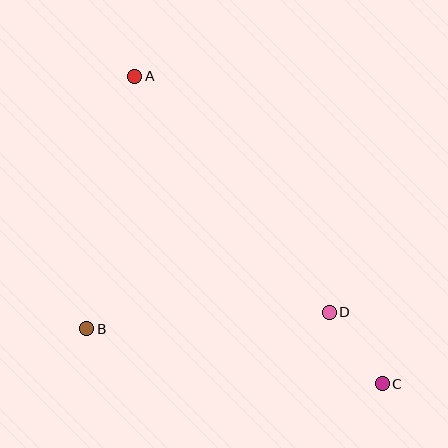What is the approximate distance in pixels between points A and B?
The distance between A and B is approximately 257 pixels.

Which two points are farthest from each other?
Points A and C are farthest from each other.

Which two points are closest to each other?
Points C and D are closest to each other.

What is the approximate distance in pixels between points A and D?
The distance between A and D is approximately 306 pixels.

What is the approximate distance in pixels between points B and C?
The distance between B and C is approximately 301 pixels.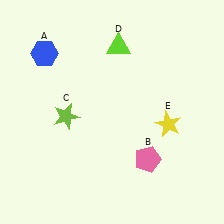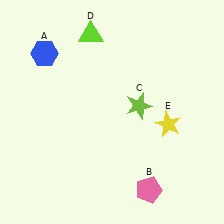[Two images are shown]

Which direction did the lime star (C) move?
The lime star (C) moved right.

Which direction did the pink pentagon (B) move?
The pink pentagon (B) moved down.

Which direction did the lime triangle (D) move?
The lime triangle (D) moved left.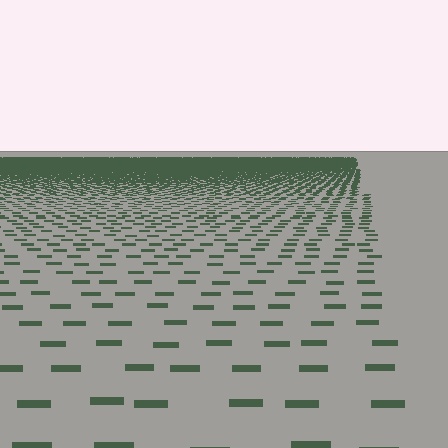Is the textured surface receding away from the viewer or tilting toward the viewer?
The surface is receding away from the viewer. Texture elements get smaller and denser toward the top.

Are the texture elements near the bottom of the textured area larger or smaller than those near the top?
Larger. Near the bottom, elements are closer to the viewer and appear at a bigger on-screen size.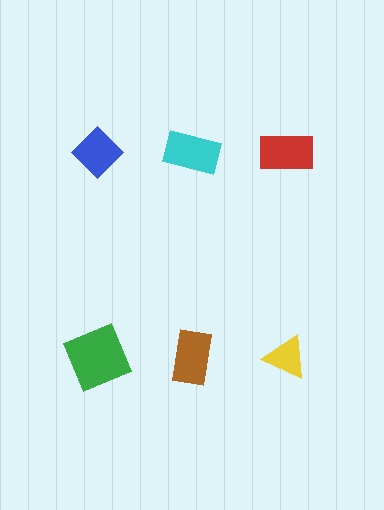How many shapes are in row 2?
3 shapes.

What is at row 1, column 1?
A blue diamond.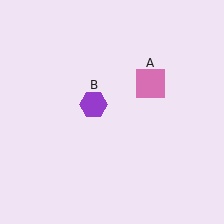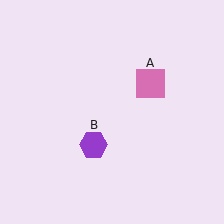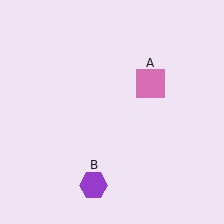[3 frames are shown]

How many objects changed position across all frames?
1 object changed position: purple hexagon (object B).